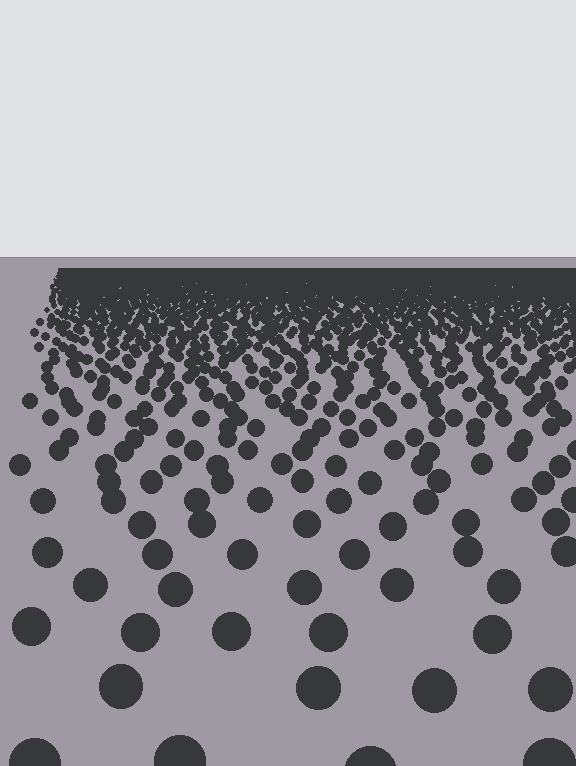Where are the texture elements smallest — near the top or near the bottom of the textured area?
Near the top.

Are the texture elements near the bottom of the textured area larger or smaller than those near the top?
Larger. Near the bottom, elements are closer to the viewer and appear at a bigger on-screen size.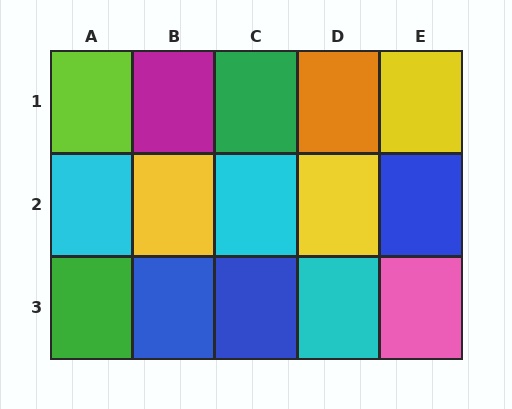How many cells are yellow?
3 cells are yellow.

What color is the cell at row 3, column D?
Cyan.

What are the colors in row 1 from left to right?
Lime, magenta, green, orange, yellow.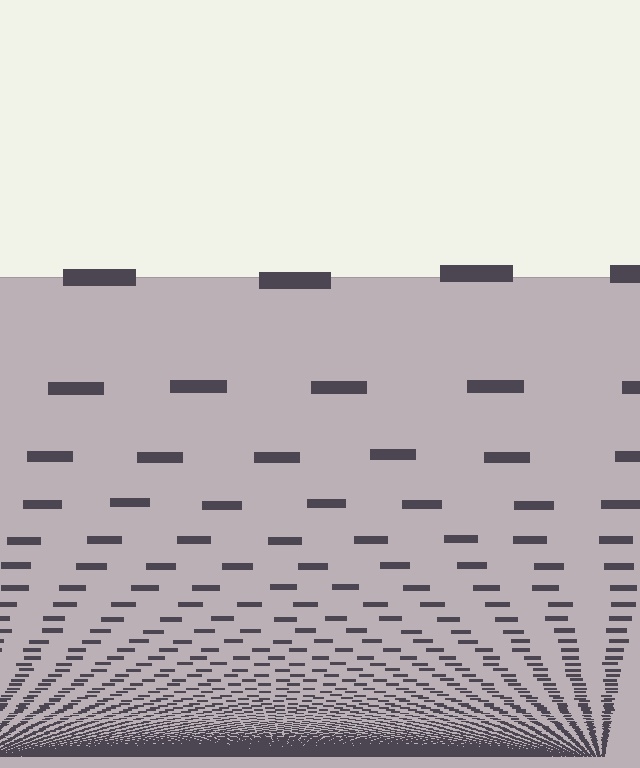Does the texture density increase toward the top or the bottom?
Density increases toward the bottom.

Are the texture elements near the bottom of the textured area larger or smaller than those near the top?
Smaller. The gradient is inverted — elements near the bottom are smaller and denser.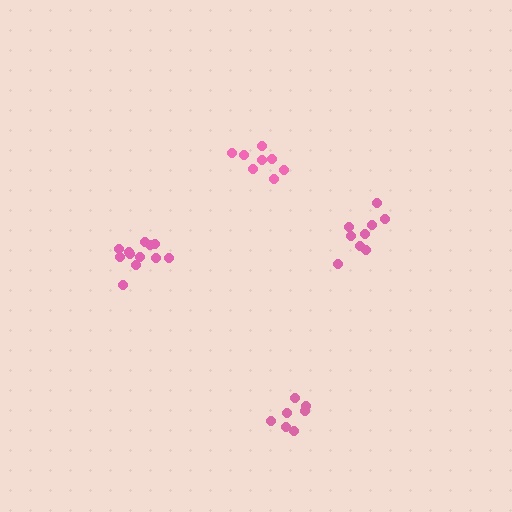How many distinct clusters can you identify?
There are 4 distinct clusters.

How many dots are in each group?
Group 1: 8 dots, Group 2: 7 dots, Group 3: 12 dots, Group 4: 9 dots (36 total).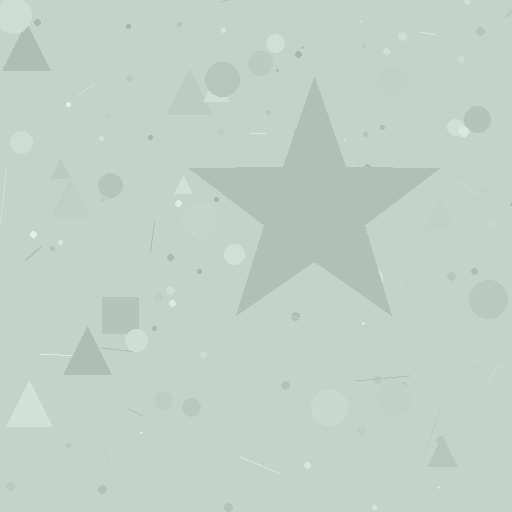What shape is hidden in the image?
A star is hidden in the image.